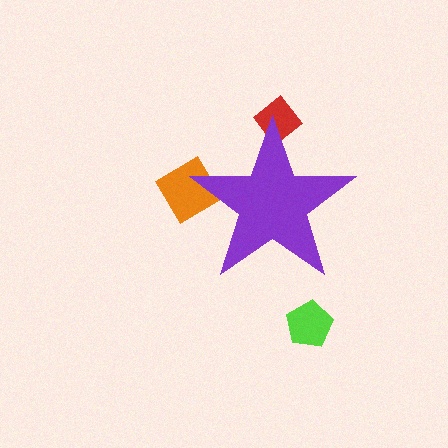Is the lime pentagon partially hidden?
No, the lime pentagon is fully visible.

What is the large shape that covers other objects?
A purple star.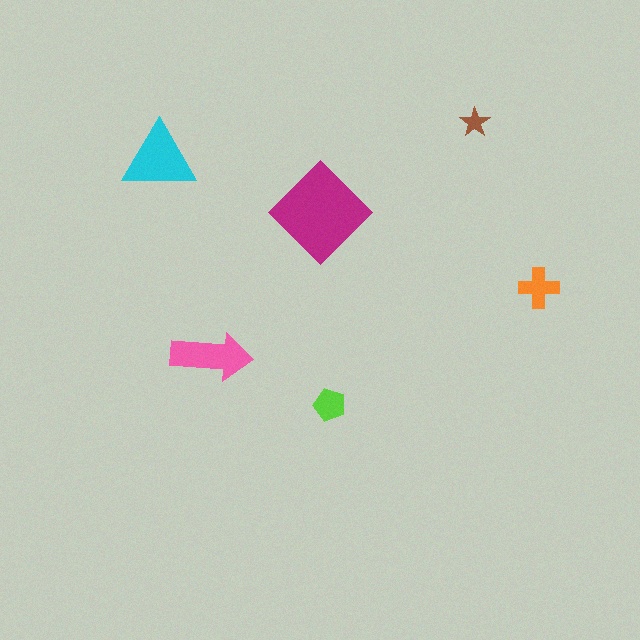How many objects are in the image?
There are 6 objects in the image.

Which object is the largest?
The magenta diamond.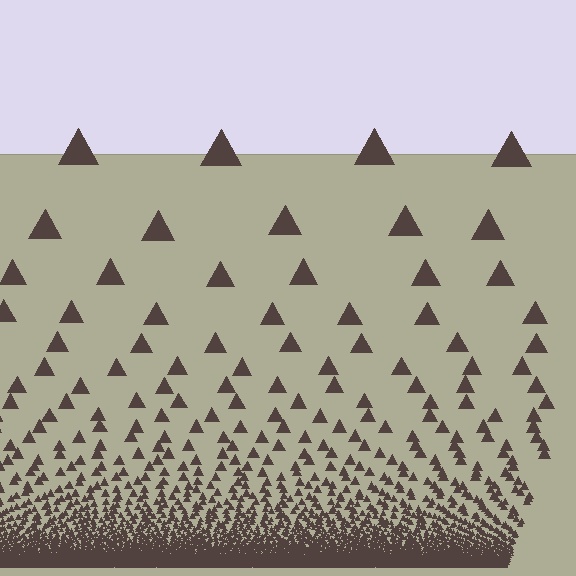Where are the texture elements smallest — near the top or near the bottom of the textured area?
Near the bottom.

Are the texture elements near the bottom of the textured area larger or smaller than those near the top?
Smaller. The gradient is inverted — elements near the bottom are smaller and denser.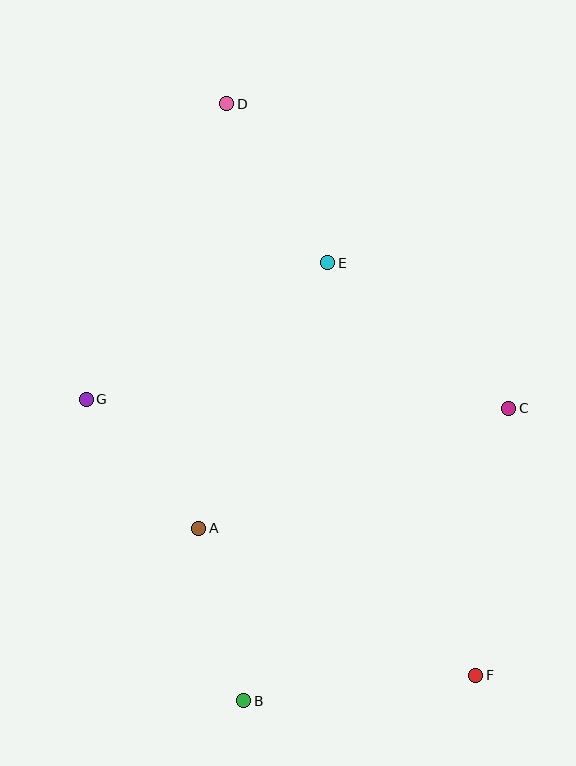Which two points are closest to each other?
Points A and G are closest to each other.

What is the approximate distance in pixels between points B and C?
The distance between B and C is approximately 394 pixels.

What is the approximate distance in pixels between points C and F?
The distance between C and F is approximately 269 pixels.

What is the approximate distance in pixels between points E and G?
The distance between E and G is approximately 277 pixels.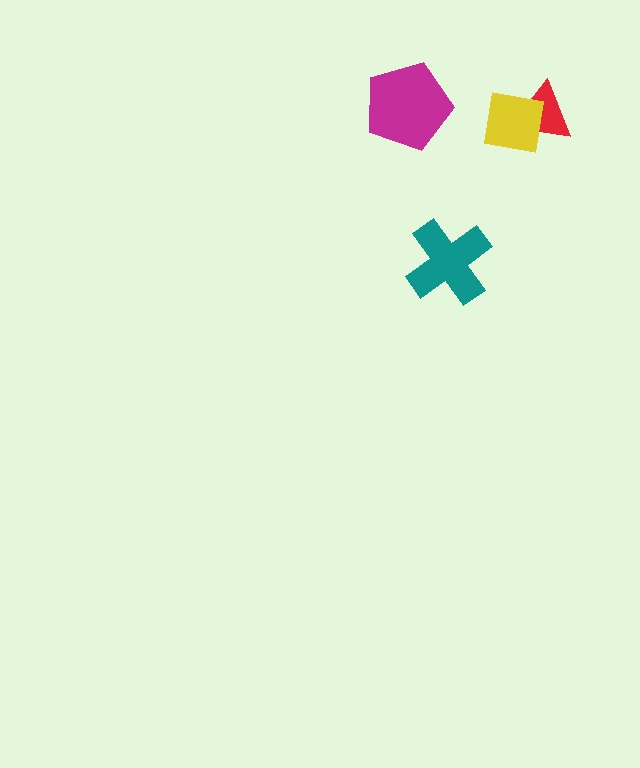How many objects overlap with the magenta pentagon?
0 objects overlap with the magenta pentagon.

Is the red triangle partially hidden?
Yes, it is partially covered by another shape.